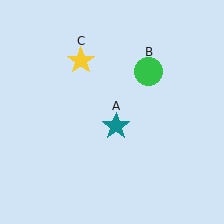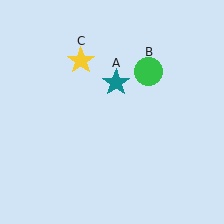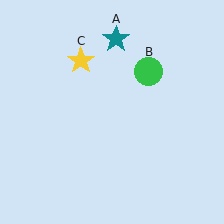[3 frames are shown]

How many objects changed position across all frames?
1 object changed position: teal star (object A).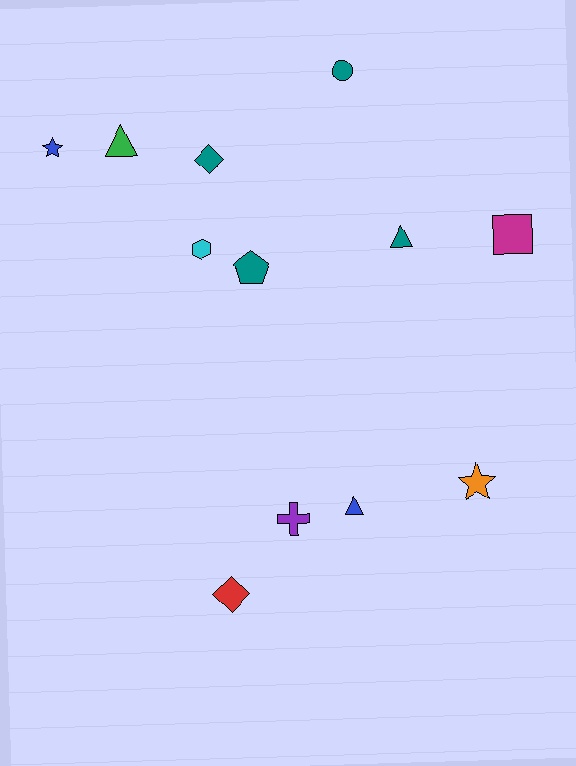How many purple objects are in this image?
There is 1 purple object.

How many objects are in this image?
There are 12 objects.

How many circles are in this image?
There is 1 circle.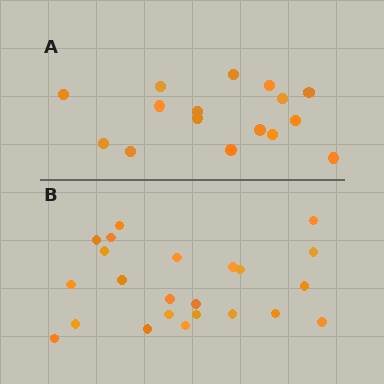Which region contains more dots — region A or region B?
Region B (the bottom region) has more dots.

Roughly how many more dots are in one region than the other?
Region B has roughly 8 or so more dots than region A.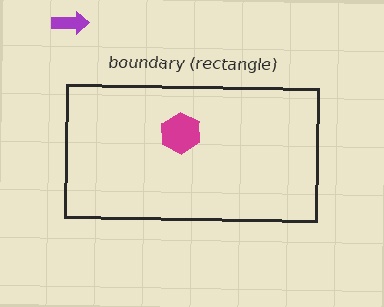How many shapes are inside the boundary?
1 inside, 1 outside.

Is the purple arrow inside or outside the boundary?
Outside.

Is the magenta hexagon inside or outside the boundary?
Inside.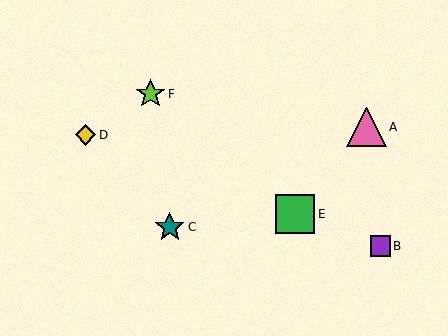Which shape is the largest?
The green square (labeled E) is the largest.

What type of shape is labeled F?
Shape F is a lime star.